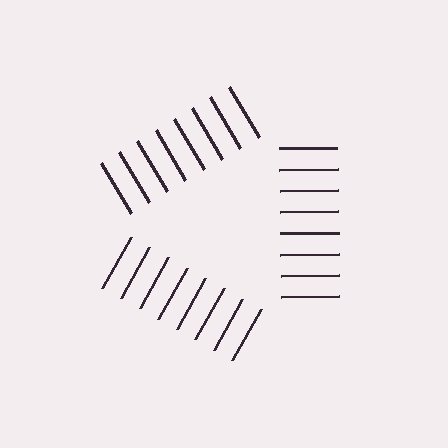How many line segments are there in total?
24 — 8 along each of the 3 edges.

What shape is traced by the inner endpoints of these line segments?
An illusory triangle — the line segments terminate on its edges but no continuous stroke is drawn.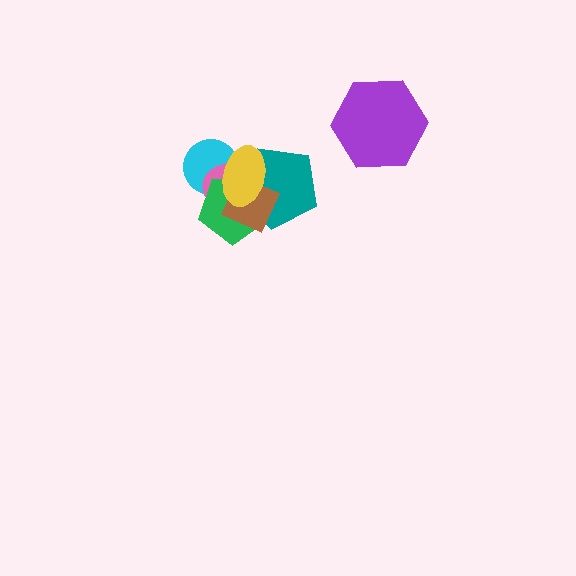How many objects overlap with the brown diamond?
4 objects overlap with the brown diamond.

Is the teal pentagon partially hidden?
Yes, it is partially covered by another shape.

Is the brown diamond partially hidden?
Yes, it is partially covered by another shape.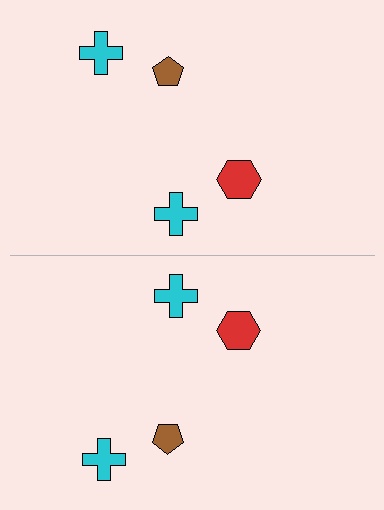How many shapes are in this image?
There are 8 shapes in this image.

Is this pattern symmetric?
Yes, this pattern has bilateral (reflection) symmetry.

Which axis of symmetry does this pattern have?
The pattern has a horizontal axis of symmetry running through the center of the image.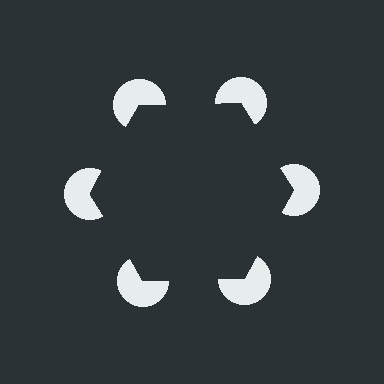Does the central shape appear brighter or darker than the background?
It typically appears slightly darker than the background, even though no actual brightness change is drawn.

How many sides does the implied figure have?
6 sides.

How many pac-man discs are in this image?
There are 6 — one at each vertex of the illusory hexagon.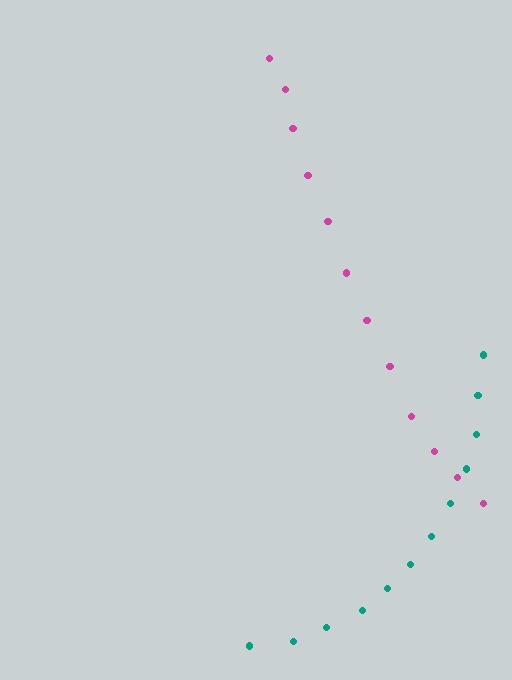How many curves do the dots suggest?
There are 2 distinct paths.